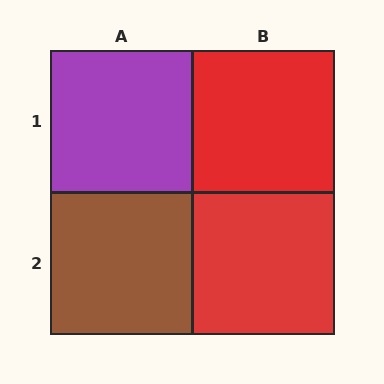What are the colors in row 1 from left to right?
Purple, red.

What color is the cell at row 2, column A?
Brown.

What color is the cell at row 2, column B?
Red.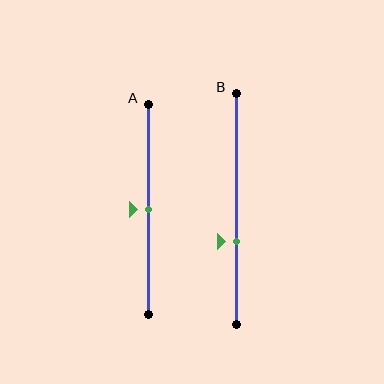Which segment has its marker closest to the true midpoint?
Segment A has its marker closest to the true midpoint.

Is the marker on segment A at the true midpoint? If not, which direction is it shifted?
Yes, the marker on segment A is at the true midpoint.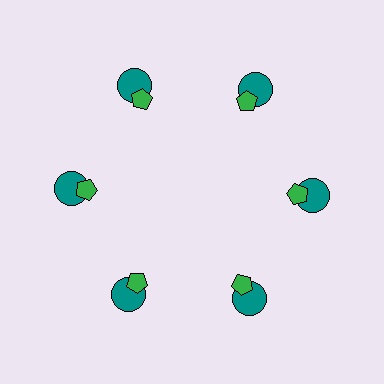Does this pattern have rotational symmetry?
Yes, this pattern has 6-fold rotational symmetry. It looks the same after rotating 60 degrees around the center.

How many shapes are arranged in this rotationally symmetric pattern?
There are 12 shapes, arranged in 6 groups of 2.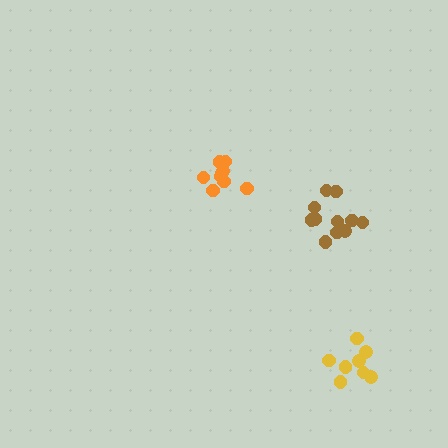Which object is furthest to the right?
The yellow cluster is rightmost.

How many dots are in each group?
Group 1: 12 dots, Group 2: 11 dots, Group 3: 8 dots (31 total).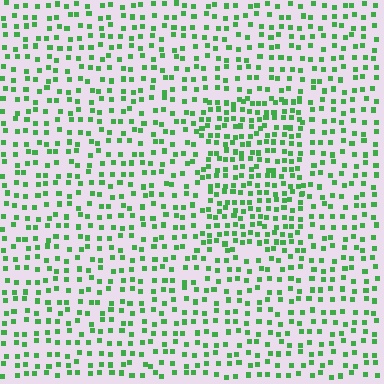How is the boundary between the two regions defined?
The boundary is defined by a change in element density (approximately 1.7x ratio). All elements are the same color, size, and shape.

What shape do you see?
I see a rectangle.